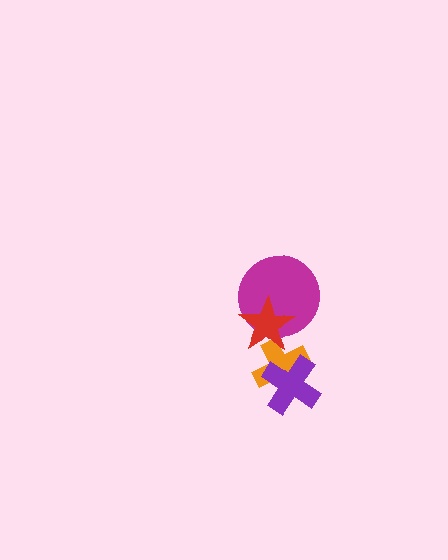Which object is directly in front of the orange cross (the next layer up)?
The red star is directly in front of the orange cross.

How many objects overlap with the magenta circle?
1 object overlaps with the magenta circle.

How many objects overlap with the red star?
2 objects overlap with the red star.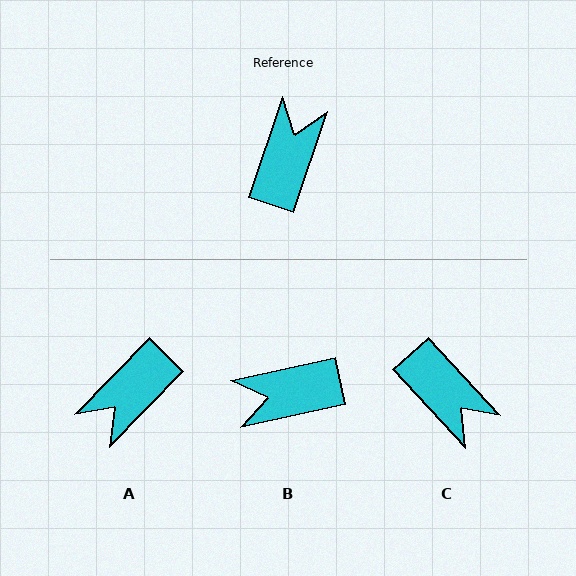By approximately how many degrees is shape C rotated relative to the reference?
Approximately 119 degrees clockwise.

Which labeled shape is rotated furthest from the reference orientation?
A, about 154 degrees away.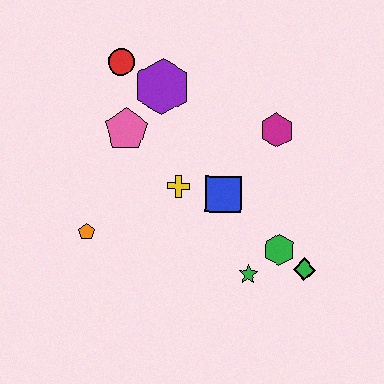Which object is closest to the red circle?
The purple hexagon is closest to the red circle.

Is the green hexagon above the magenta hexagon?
No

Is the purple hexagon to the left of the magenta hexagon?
Yes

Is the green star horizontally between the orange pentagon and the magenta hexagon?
Yes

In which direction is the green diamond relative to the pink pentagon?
The green diamond is to the right of the pink pentagon.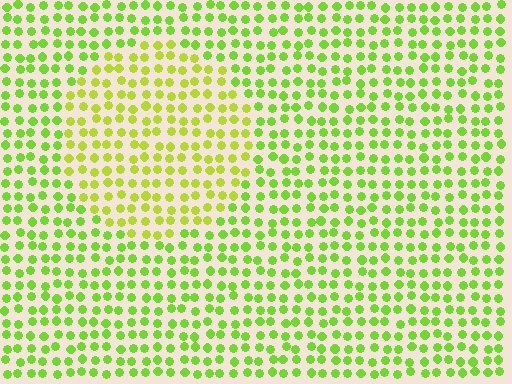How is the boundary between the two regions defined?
The boundary is defined purely by a slight shift in hue (about 24 degrees). Spacing, size, and orientation are identical on both sides.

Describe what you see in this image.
The image is filled with small lime elements in a uniform arrangement. A circle-shaped region is visible where the elements are tinted to a slightly different hue, forming a subtle color boundary.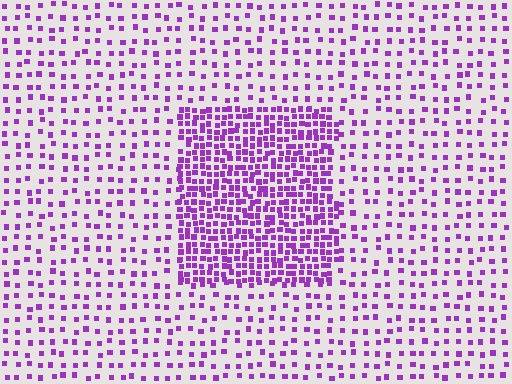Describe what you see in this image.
The image contains small purple elements arranged at two different densities. A rectangle-shaped region is visible where the elements are more densely packed than the surrounding area.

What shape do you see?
I see a rectangle.